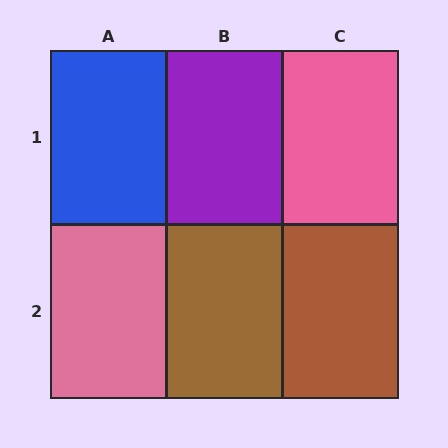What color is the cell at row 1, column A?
Blue.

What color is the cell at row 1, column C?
Pink.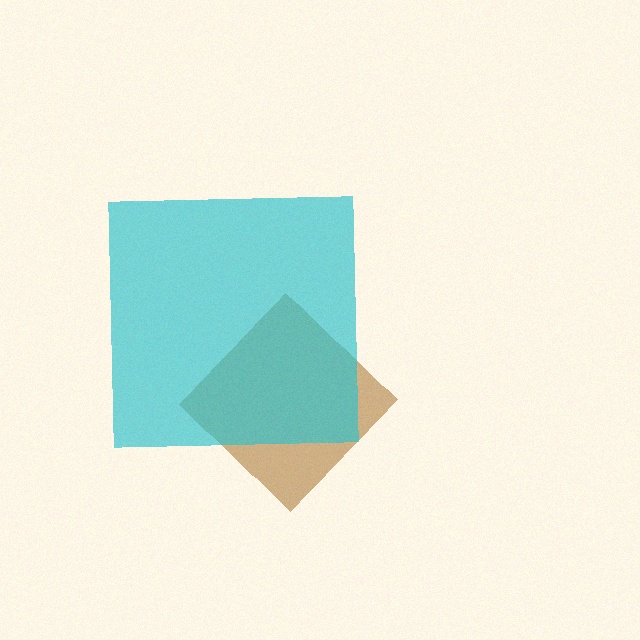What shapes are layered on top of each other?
The layered shapes are: a brown diamond, a cyan square.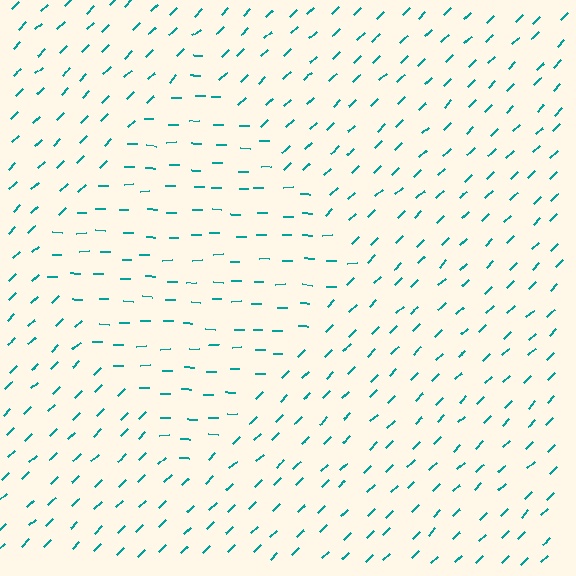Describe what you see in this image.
The image is filled with small teal line segments. A diamond region in the image has lines oriented differently from the surrounding lines, creating a visible texture boundary.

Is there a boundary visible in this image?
Yes, there is a texture boundary formed by a change in line orientation.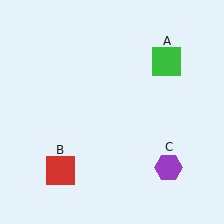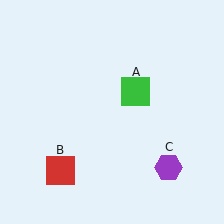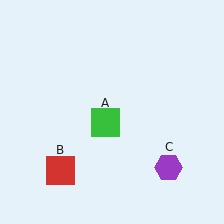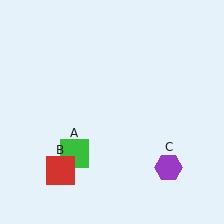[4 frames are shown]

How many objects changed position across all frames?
1 object changed position: green square (object A).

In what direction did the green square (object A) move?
The green square (object A) moved down and to the left.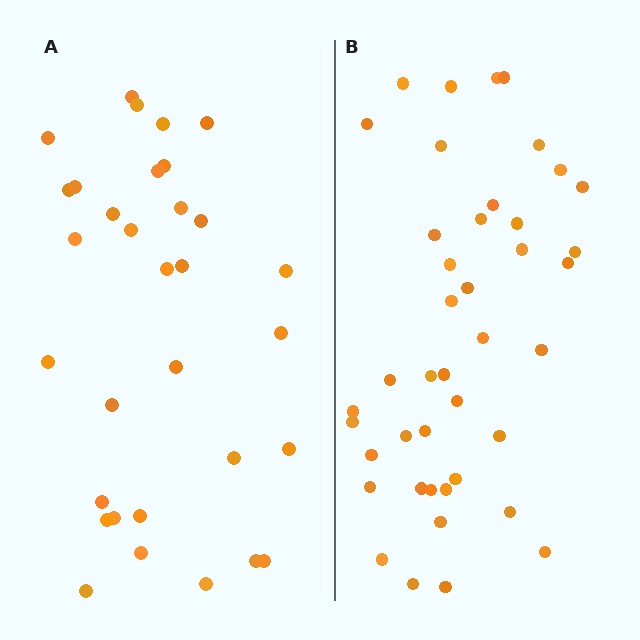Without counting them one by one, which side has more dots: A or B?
Region B (the right region) has more dots.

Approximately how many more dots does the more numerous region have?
Region B has roughly 10 or so more dots than region A.